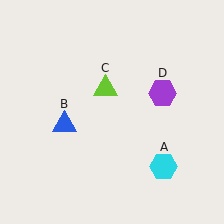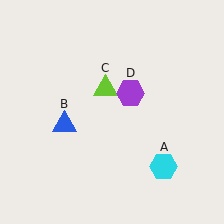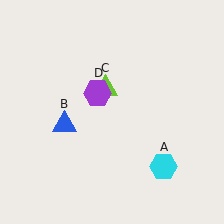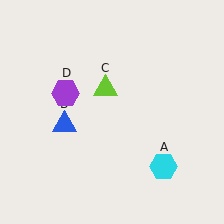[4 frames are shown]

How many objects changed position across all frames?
1 object changed position: purple hexagon (object D).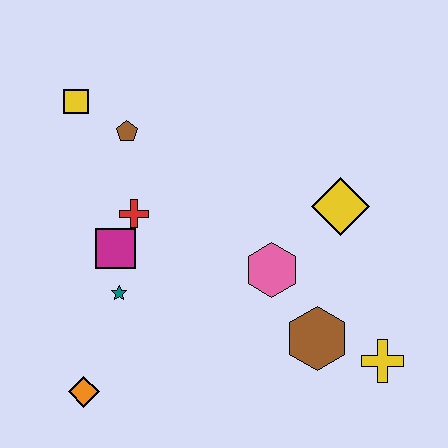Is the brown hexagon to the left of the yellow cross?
Yes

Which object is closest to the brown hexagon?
The yellow cross is closest to the brown hexagon.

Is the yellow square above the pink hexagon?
Yes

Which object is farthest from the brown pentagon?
The yellow cross is farthest from the brown pentagon.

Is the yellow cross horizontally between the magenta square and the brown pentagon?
No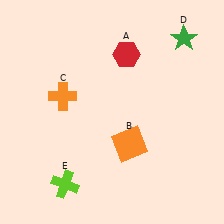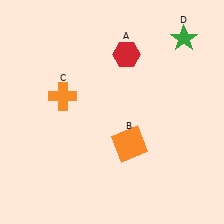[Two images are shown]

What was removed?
The lime cross (E) was removed in Image 2.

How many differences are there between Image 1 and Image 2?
There is 1 difference between the two images.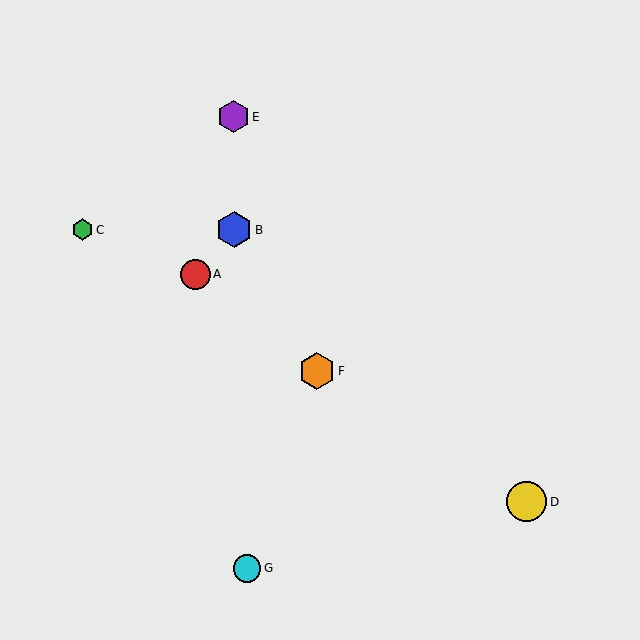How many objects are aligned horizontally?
2 objects (B, C) are aligned horizontally.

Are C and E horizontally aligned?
No, C is at y≈230 and E is at y≈117.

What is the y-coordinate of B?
Object B is at y≈230.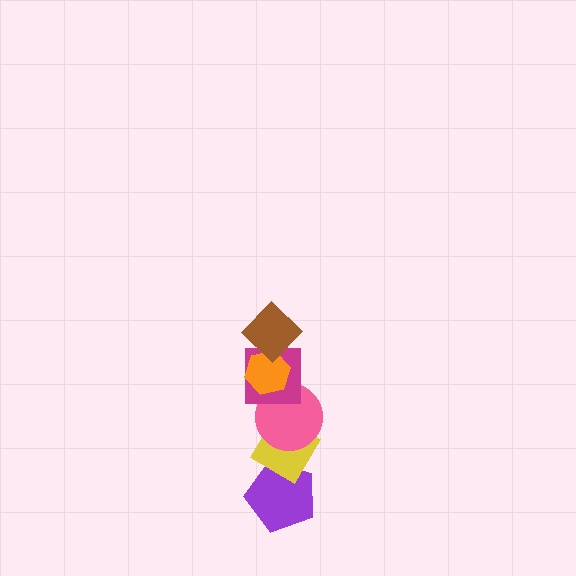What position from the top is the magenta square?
The magenta square is 3rd from the top.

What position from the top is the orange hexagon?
The orange hexagon is 2nd from the top.